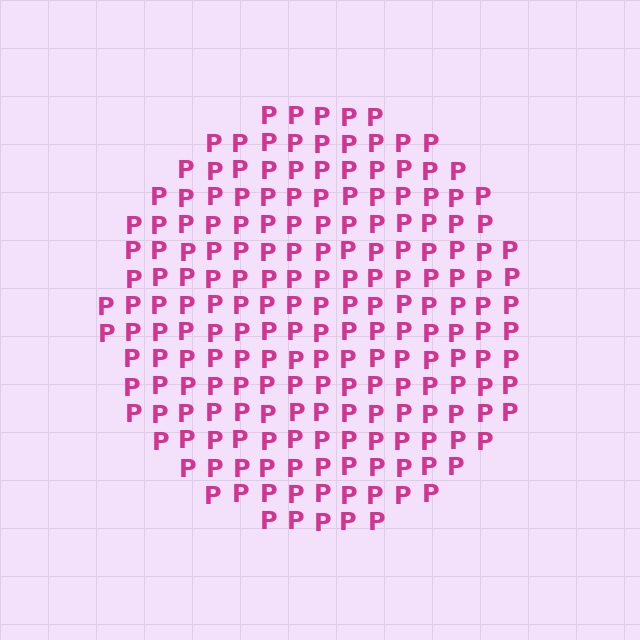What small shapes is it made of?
It is made of small letter P's.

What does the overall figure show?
The overall figure shows a circle.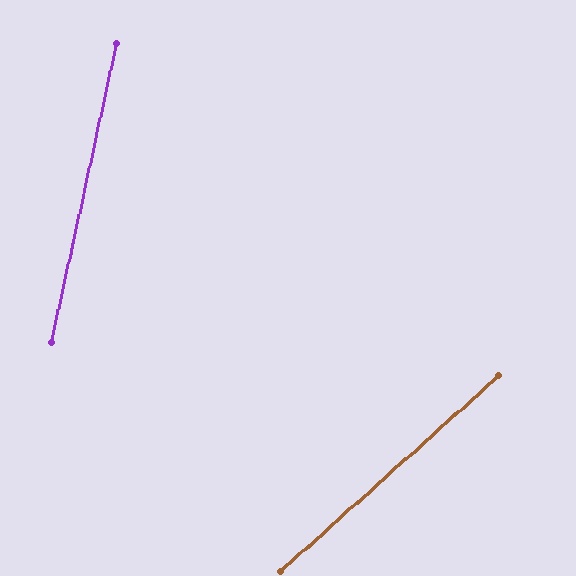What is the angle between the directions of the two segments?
Approximately 36 degrees.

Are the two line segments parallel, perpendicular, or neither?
Neither parallel nor perpendicular — they differ by about 36°.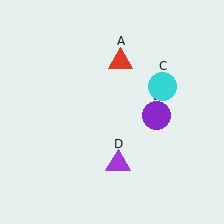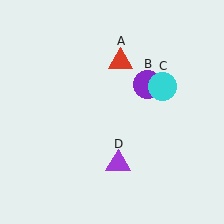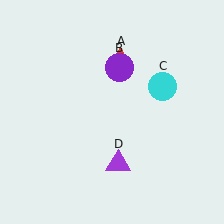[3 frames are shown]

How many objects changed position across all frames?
1 object changed position: purple circle (object B).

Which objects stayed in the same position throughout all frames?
Red triangle (object A) and cyan circle (object C) and purple triangle (object D) remained stationary.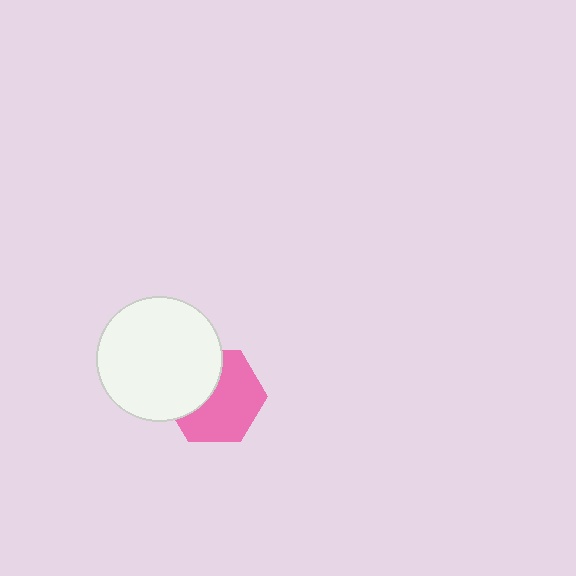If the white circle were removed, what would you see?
You would see the complete pink hexagon.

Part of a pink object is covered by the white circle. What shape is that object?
It is a hexagon.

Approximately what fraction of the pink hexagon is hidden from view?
Roughly 38% of the pink hexagon is hidden behind the white circle.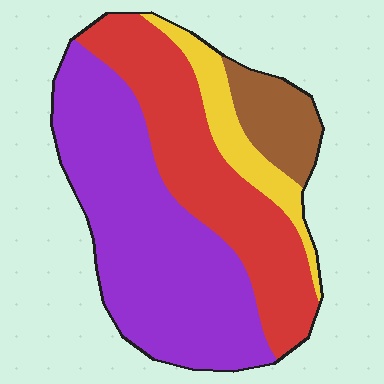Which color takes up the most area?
Purple, at roughly 50%.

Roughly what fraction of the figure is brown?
Brown takes up about one tenth (1/10) of the figure.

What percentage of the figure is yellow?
Yellow takes up about one tenth (1/10) of the figure.